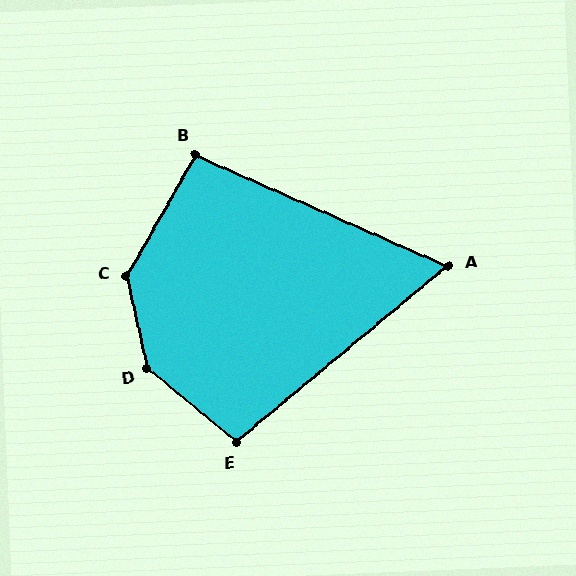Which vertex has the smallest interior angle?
A, at approximately 63 degrees.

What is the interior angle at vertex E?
Approximately 101 degrees (obtuse).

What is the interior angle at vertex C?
Approximately 138 degrees (obtuse).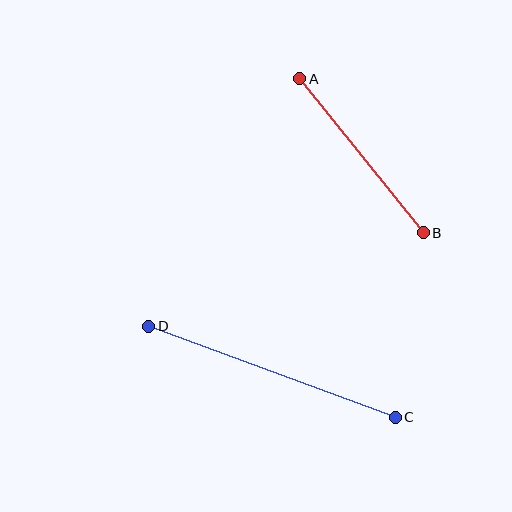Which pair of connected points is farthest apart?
Points C and D are farthest apart.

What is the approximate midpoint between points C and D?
The midpoint is at approximately (272, 372) pixels.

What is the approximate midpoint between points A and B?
The midpoint is at approximately (361, 156) pixels.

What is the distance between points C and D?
The distance is approximately 262 pixels.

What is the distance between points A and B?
The distance is approximately 198 pixels.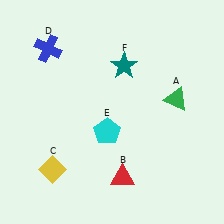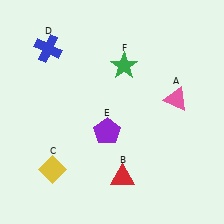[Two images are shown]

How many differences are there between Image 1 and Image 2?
There are 3 differences between the two images.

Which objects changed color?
A changed from green to pink. E changed from cyan to purple. F changed from teal to green.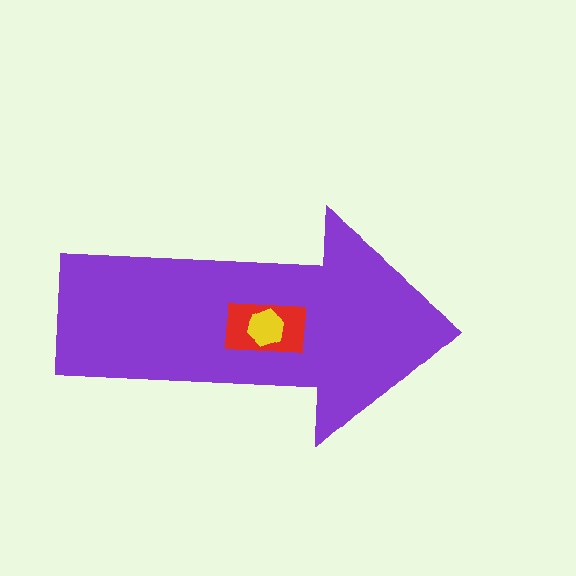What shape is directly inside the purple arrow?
The red rectangle.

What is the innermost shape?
The yellow hexagon.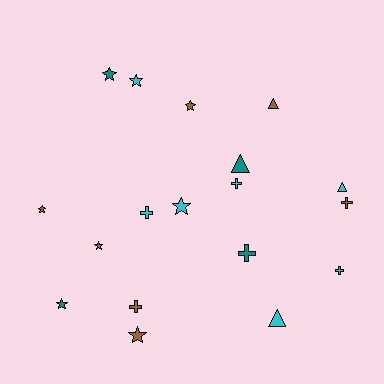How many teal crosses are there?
There is 1 teal cross.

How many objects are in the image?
There are 18 objects.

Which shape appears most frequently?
Star, with 8 objects.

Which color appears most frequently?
Cyan, with 7 objects.